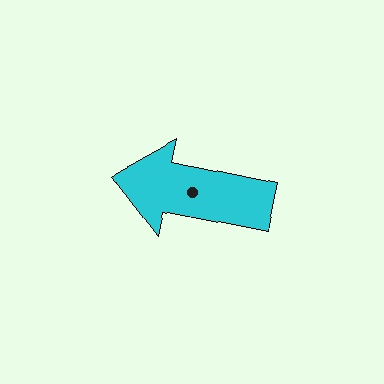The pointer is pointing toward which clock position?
Roughly 9 o'clock.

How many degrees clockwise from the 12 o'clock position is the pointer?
Approximately 282 degrees.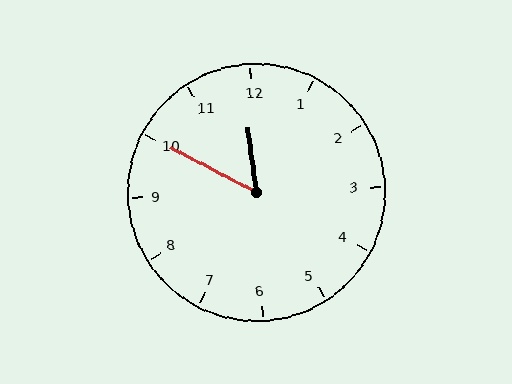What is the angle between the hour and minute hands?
Approximately 55 degrees.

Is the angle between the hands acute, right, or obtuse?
It is acute.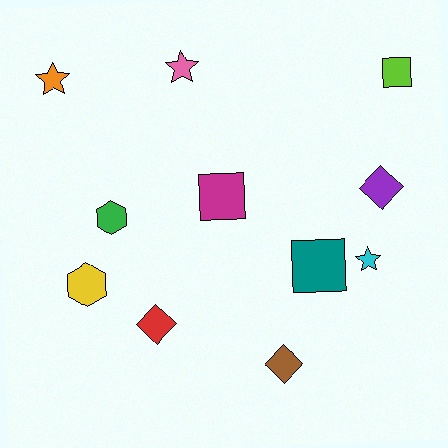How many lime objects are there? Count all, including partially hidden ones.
There is 1 lime object.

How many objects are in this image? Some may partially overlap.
There are 11 objects.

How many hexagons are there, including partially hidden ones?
There are 2 hexagons.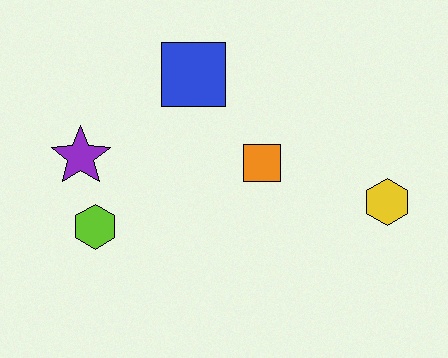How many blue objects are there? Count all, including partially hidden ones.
There is 1 blue object.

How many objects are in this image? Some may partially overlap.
There are 5 objects.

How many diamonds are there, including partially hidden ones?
There are no diamonds.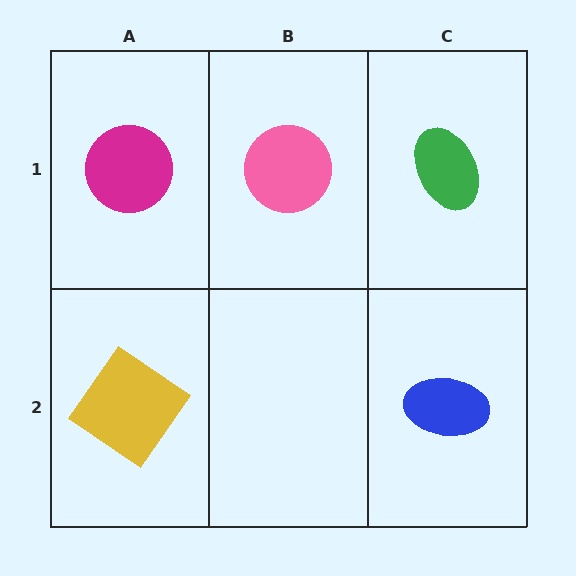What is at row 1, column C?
A green ellipse.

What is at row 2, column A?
A yellow diamond.